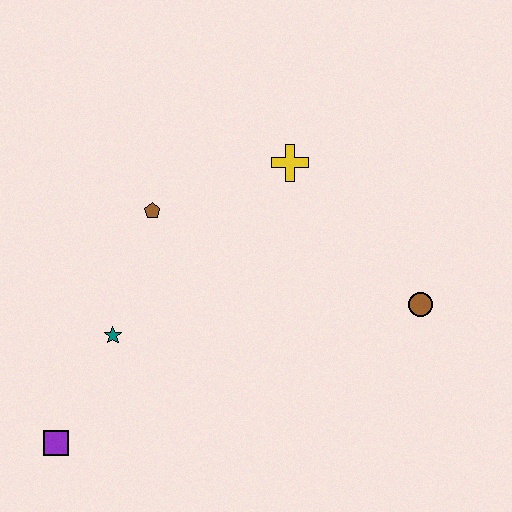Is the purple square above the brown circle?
No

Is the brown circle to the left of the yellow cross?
No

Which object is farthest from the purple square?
The brown circle is farthest from the purple square.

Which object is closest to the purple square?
The teal star is closest to the purple square.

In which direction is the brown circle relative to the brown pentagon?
The brown circle is to the right of the brown pentagon.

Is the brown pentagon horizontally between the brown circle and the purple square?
Yes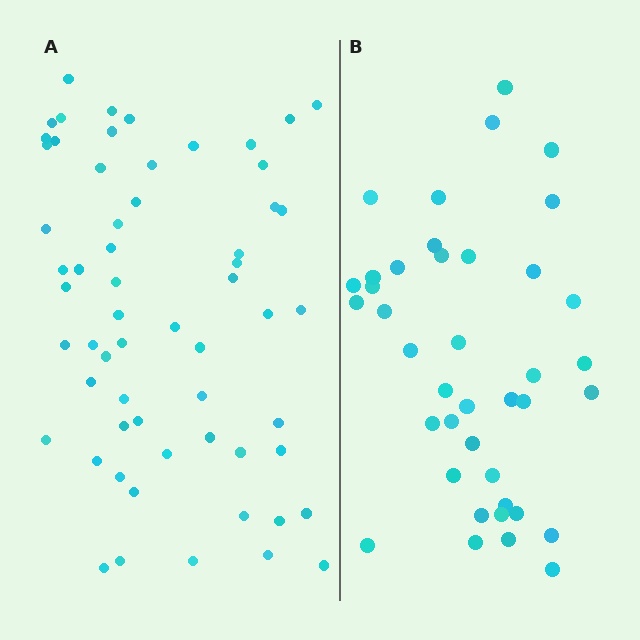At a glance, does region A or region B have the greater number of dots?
Region A (the left region) has more dots.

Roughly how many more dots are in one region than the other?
Region A has approximately 20 more dots than region B.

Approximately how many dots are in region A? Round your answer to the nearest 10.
About 60 dots.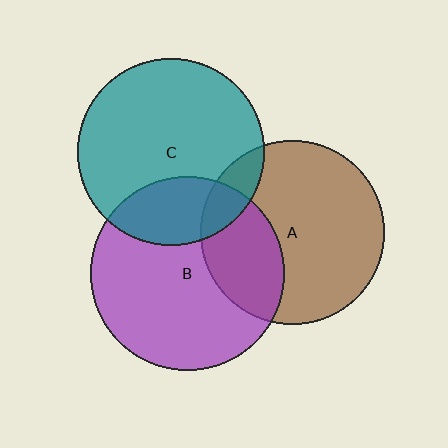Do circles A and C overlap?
Yes.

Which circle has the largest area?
Circle B (purple).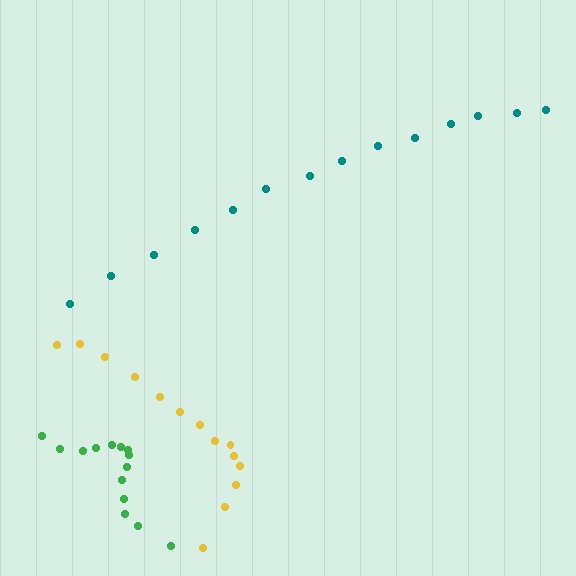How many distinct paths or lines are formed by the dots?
There are 3 distinct paths.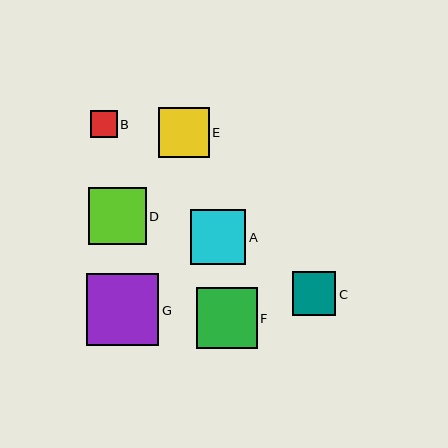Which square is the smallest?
Square B is the smallest with a size of approximately 27 pixels.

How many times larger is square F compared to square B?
Square F is approximately 2.3 times the size of square B.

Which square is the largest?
Square G is the largest with a size of approximately 72 pixels.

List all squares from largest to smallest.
From largest to smallest: G, F, D, A, E, C, B.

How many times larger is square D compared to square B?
Square D is approximately 2.1 times the size of square B.